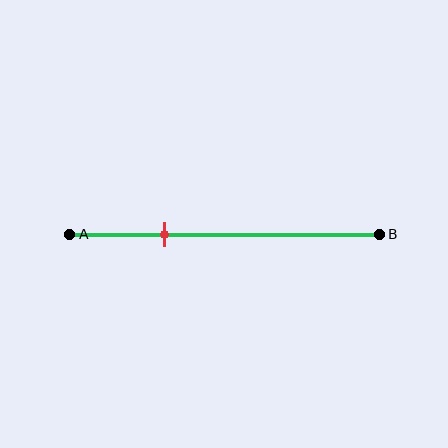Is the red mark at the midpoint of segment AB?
No, the mark is at about 30% from A, not at the 50% midpoint.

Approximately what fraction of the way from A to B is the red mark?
The red mark is approximately 30% of the way from A to B.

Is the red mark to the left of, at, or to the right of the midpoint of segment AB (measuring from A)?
The red mark is to the left of the midpoint of segment AB.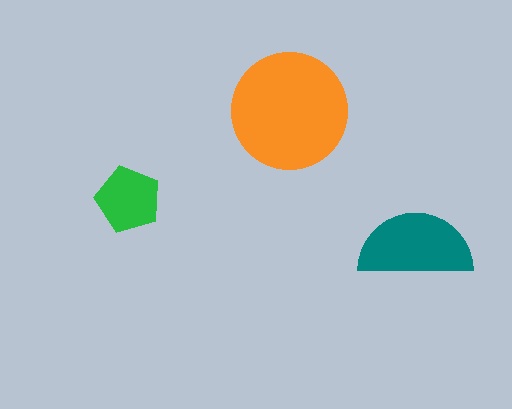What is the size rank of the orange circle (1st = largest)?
1st.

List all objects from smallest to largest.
The green pentagon, the teal semicircle, the orange circle.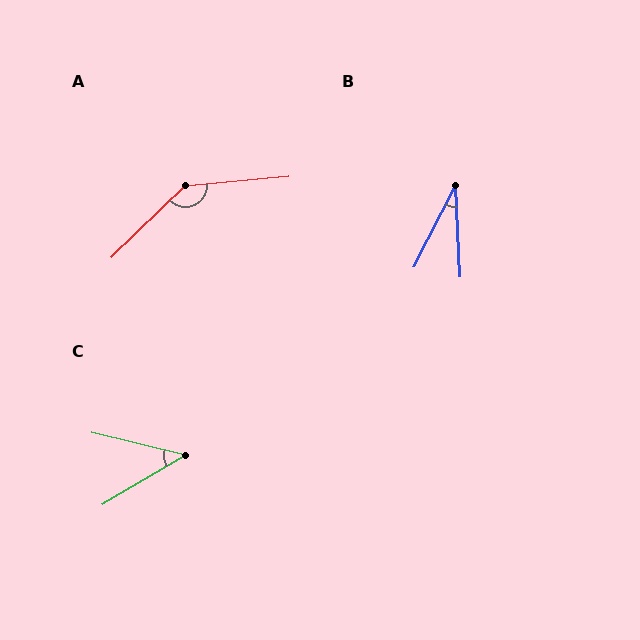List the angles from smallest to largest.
B (30°), C (44°), A (141°).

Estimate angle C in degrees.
Approximately 44 degrees.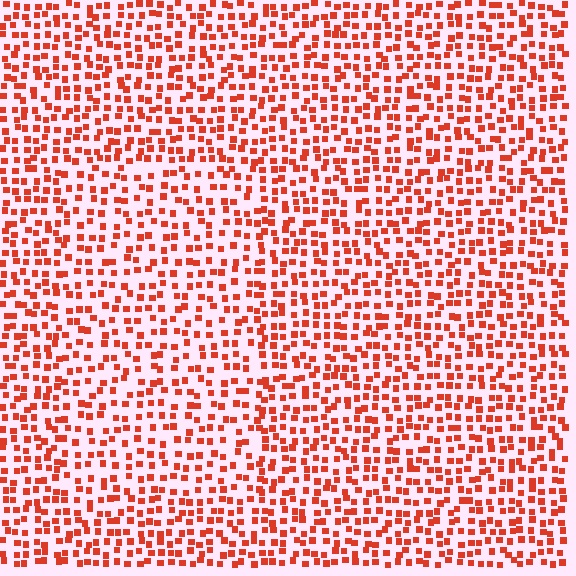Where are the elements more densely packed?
The elements are more densely packed outside the rectangle boundary.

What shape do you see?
I see a rectangle.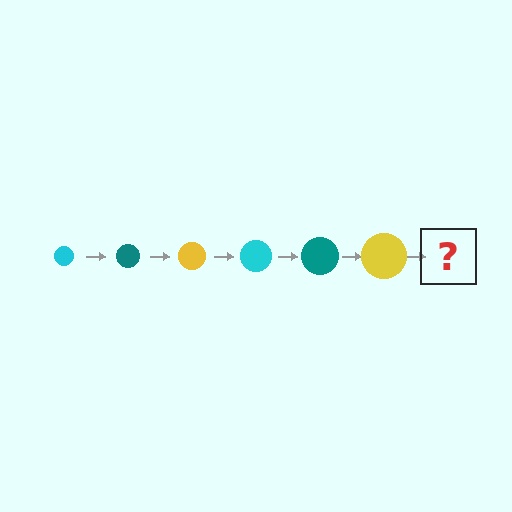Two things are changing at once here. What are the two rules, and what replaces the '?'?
The two rules are that the circle grows larger each step and the color cycles through cyan, teal, and yellow. The '?' should be a cyan circle, larger than the previous one.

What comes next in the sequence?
The next element should be a cyan circle, larger than the previous one.